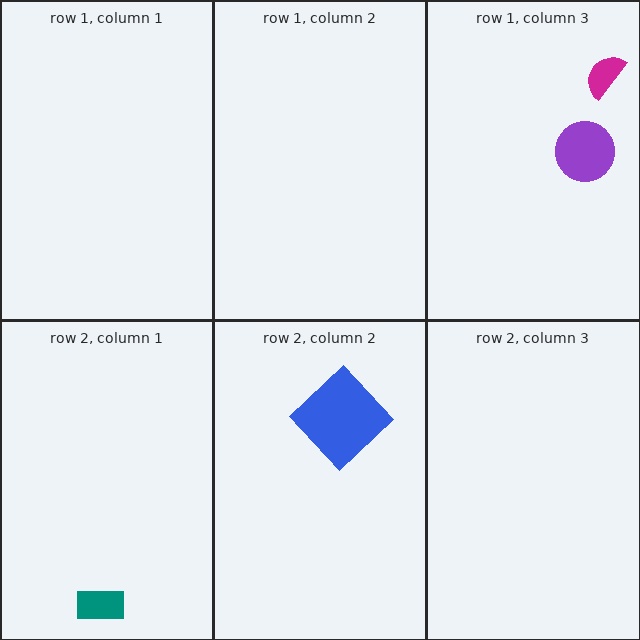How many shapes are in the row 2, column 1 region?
1.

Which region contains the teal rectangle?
The row 2, column 1 region.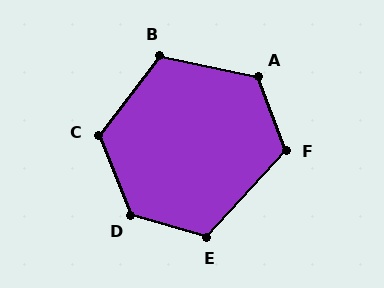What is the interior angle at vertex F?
Approximately 117 degrees (obtuse).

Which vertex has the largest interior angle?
D, at approximately 128 degrees.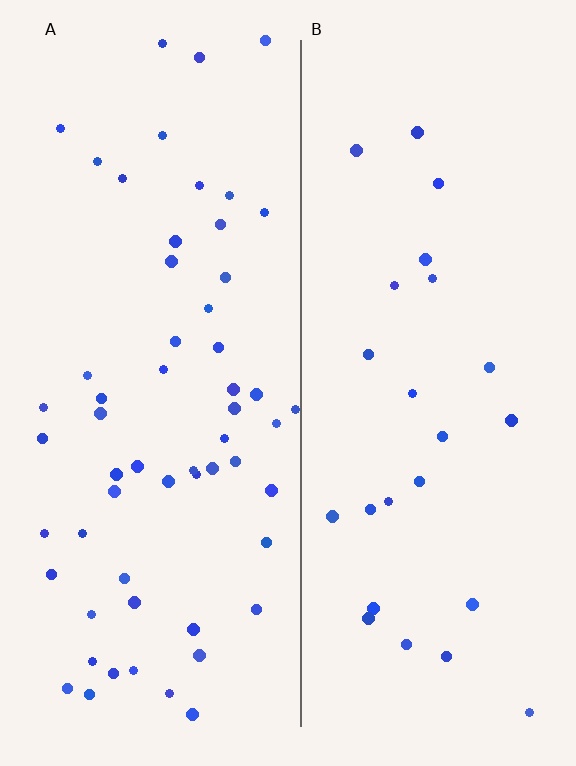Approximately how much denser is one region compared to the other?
Approximately 2.4× — region A over region B.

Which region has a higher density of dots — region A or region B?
A (the left).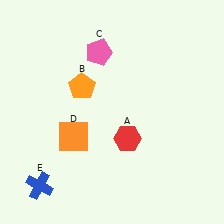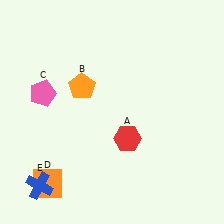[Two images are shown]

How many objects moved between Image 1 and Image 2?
2 objects moved between the two images.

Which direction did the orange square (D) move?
The orange square (D) moved down.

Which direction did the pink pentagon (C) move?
The pink pentagon (C) moved left.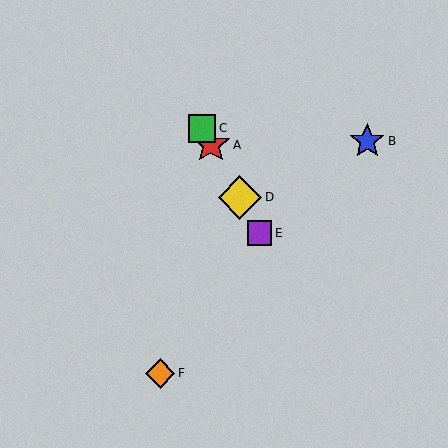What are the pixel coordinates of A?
Object A is at (211, 144).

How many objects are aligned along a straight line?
4 objects (A, C, D, E) are aligned along a straight line.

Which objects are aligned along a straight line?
Objects A, C, D, E are aligned along a straight line.